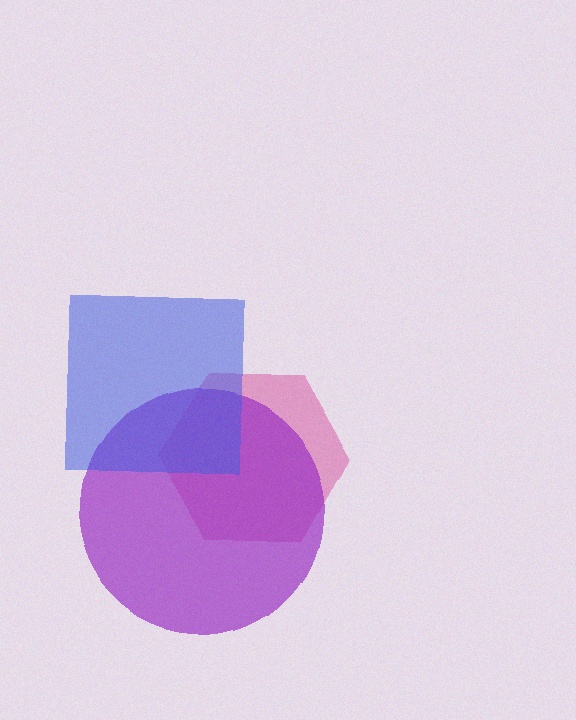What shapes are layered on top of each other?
The layered shapes are: a pink hexagon, a purple circle, a blue square.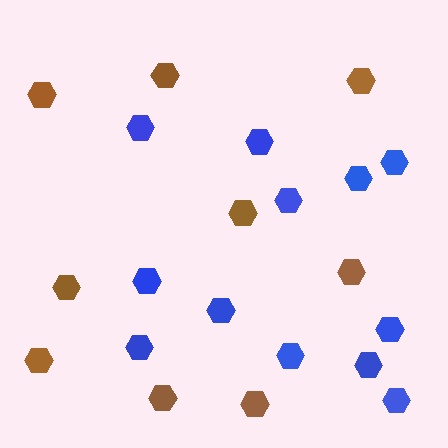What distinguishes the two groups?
There are 2 groups: one group of brown hexagons (9) and one group of blue hexagons (12).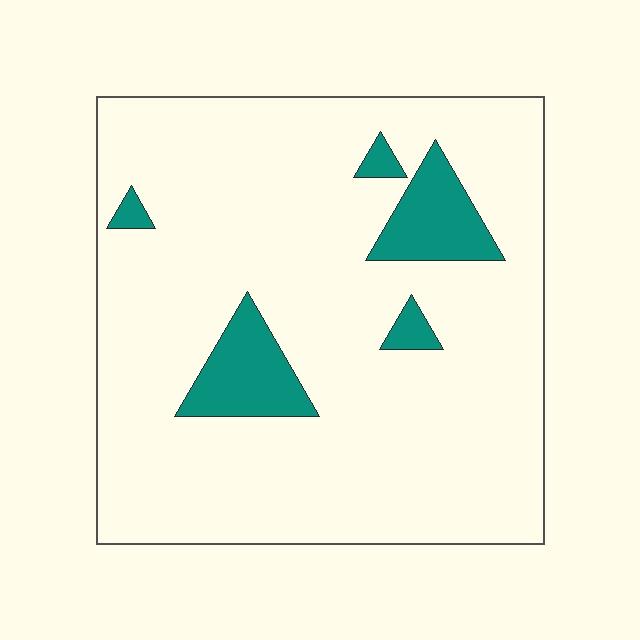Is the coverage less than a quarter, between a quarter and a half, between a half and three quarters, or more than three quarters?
Less than a quarter.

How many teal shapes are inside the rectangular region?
5.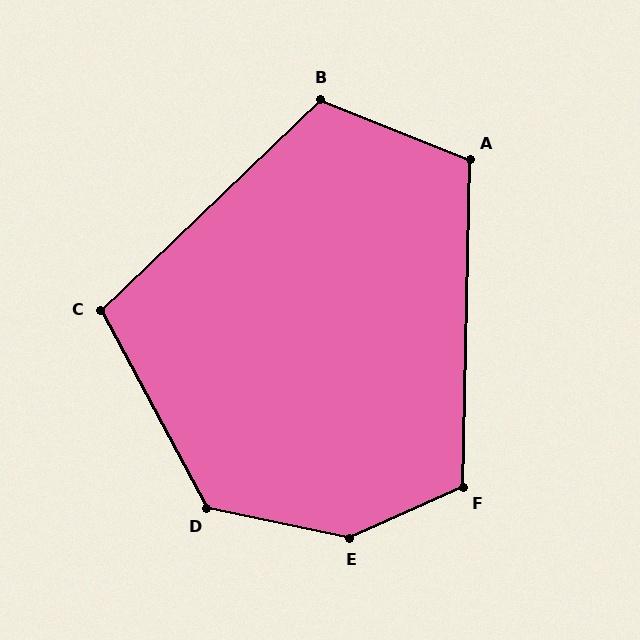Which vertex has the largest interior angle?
E, at approximately 144 degrees.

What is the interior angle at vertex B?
Approximately 115 degrees (obtuse).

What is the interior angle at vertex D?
Approximately 130 degrees (obtuse).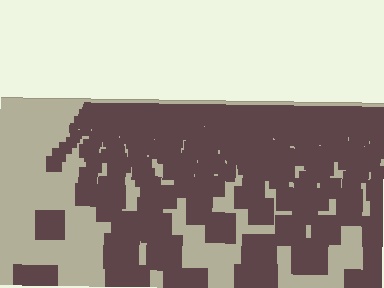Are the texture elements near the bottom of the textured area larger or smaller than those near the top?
Larger. Near the bottom, elements are closer to the viewer and appear at a bigger on-screen size.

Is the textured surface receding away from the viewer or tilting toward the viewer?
The surface is receding away from the viewer. Texture elements get smaller and denser toward the top.